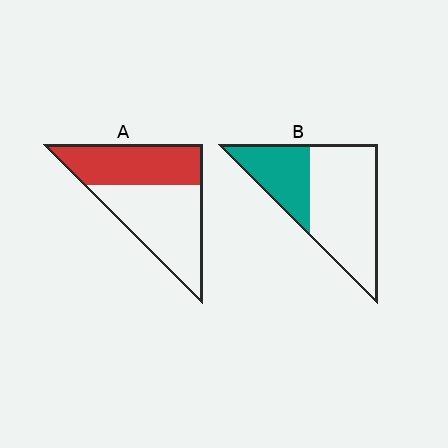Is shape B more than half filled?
No.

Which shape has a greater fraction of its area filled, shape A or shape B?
Shape A.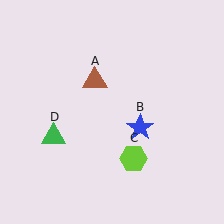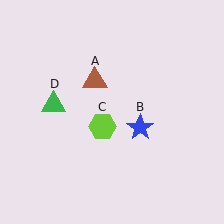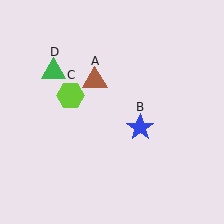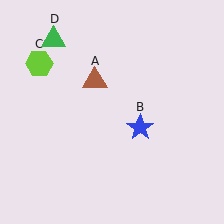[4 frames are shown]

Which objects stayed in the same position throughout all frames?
Brown triangle (object A) and blue star (object B) remained stationary.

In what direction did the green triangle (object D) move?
The green triangle (object D) moved up.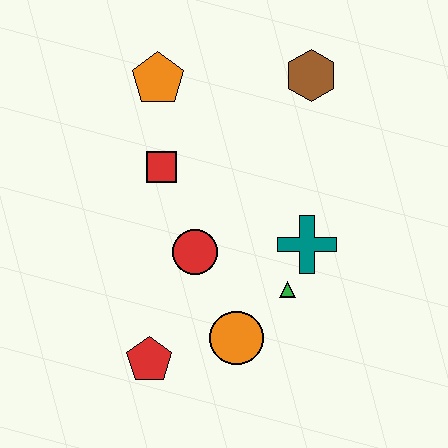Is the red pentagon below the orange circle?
Yes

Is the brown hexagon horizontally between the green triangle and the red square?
No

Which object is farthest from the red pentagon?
The brown hexagon is farthest from the red pentagon.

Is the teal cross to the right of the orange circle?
Yes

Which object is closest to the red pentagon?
The orange circle is closest to the red pentagon.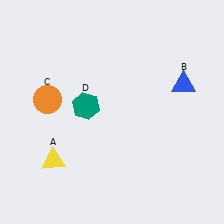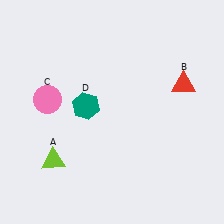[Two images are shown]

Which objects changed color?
A changed from yellow to lime. B changed from blue to red. C changed from orange to pink.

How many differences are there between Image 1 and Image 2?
There are 3 differences between the two images.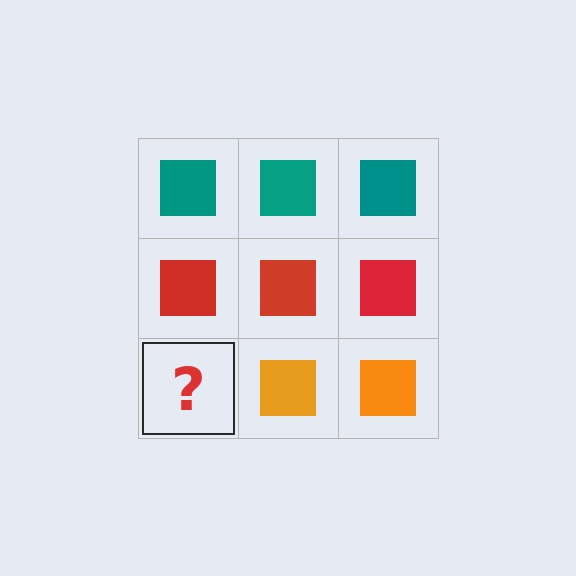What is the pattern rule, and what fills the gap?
The rule is that each row has a consistent color. The gap should be filled with an orange square.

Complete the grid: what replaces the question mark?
The question mark should be replaced with an orange square.